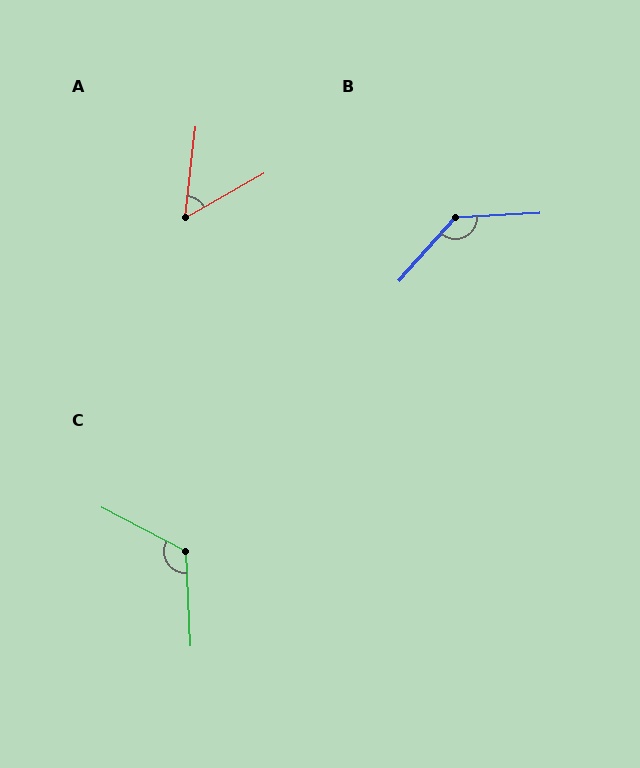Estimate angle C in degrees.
Approximately 120 degrees.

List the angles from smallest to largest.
A (54°), C (120°), B (135°).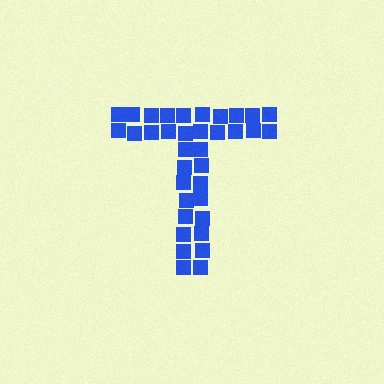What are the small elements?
The small elements are squares.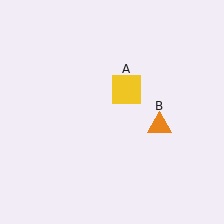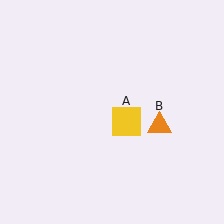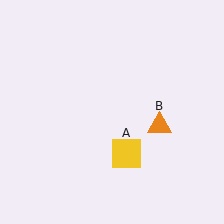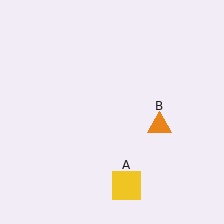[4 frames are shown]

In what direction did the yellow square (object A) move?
The yellow square (object A) moved down.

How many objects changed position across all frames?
1 object changed position: yellow square (object A).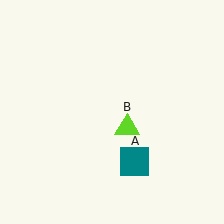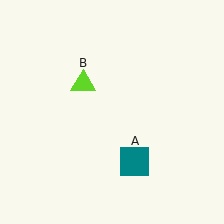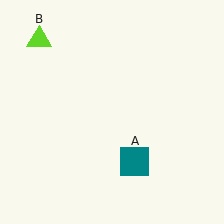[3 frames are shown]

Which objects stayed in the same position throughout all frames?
Teal square (object A) remained stationary.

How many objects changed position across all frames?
1 object changed position: lime triangle (object B).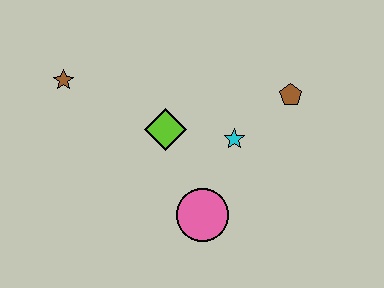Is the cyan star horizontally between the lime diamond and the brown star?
No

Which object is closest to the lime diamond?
The cyan star is closest to the lime diamond.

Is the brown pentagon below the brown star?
Yes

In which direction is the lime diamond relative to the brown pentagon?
The lime diamond is to the left of the brown pentagon.